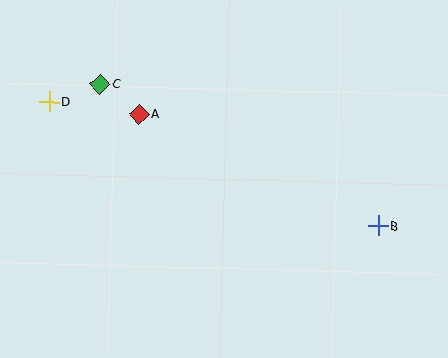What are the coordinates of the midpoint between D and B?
The midpoint between D and B is at (214, 164).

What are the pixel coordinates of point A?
Point A is at (139, 114).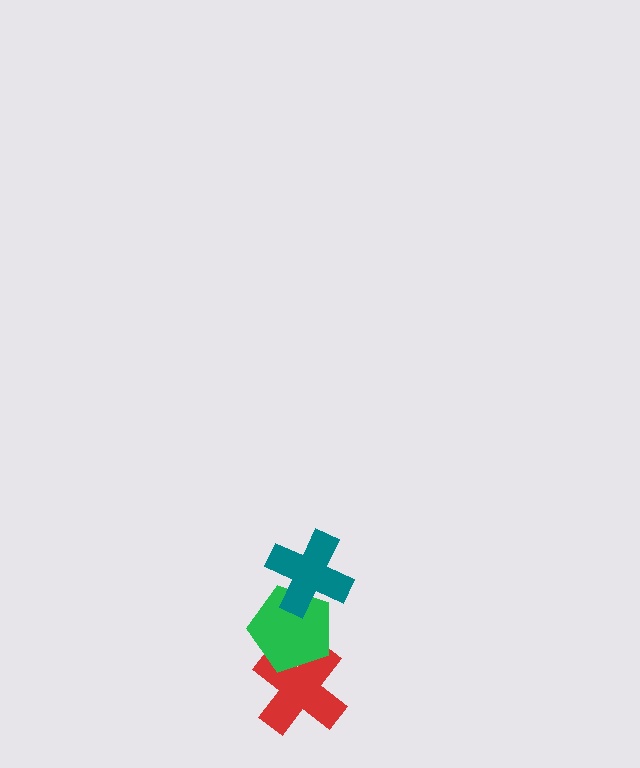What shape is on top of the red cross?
The green pentagon is on top of the red cross.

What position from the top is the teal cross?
The teal cross is 1st from the top.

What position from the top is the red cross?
The red cross is 3rd from the top.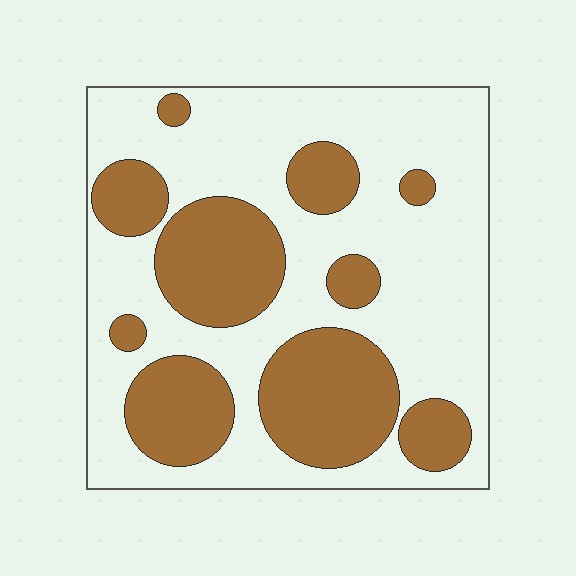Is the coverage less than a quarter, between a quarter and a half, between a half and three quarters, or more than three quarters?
Between a quarter and a half.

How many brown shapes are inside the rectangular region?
10.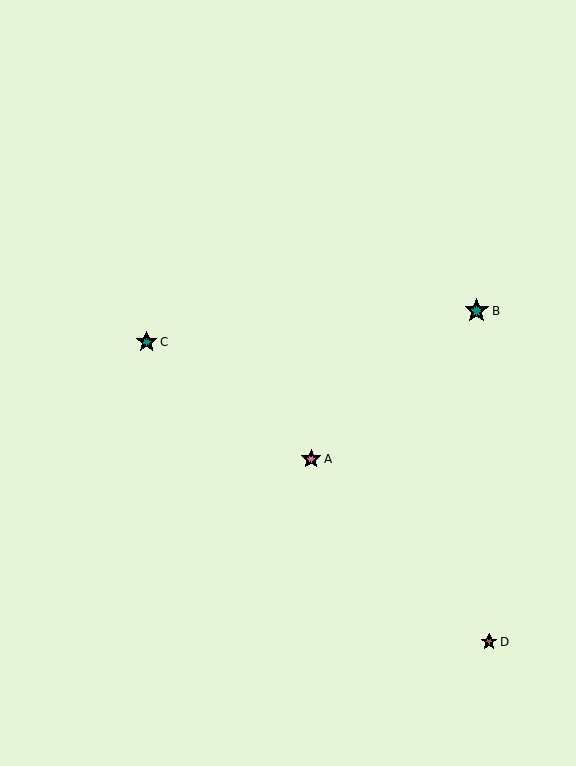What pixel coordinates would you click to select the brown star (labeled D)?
Click at (489, 642) to select the brown star D.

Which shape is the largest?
The teal star (labeled B) is the largest.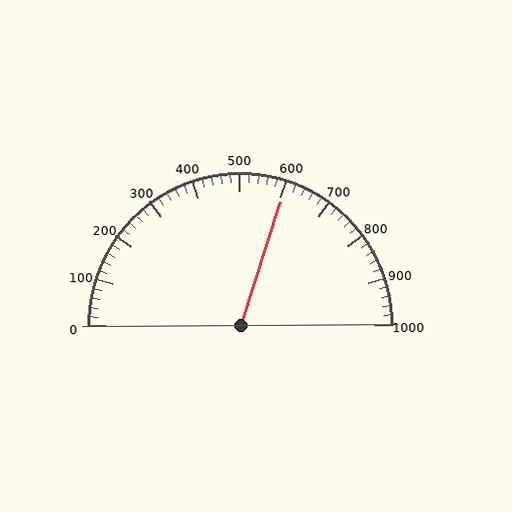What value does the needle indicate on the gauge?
The needle indicates approximately 600.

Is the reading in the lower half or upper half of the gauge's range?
The reading is in the upper half of the range (0 to 1000).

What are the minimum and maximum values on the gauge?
The gauge ranges from 0 to 1000.